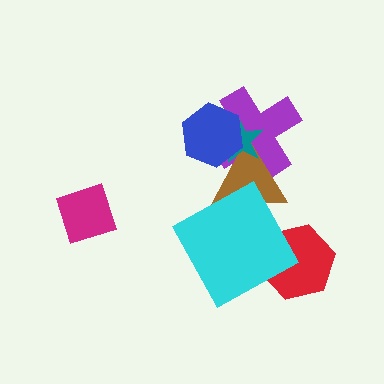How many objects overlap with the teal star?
3 objects overlap with the teal star.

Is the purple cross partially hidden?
Yes, it is partially covered by another shape.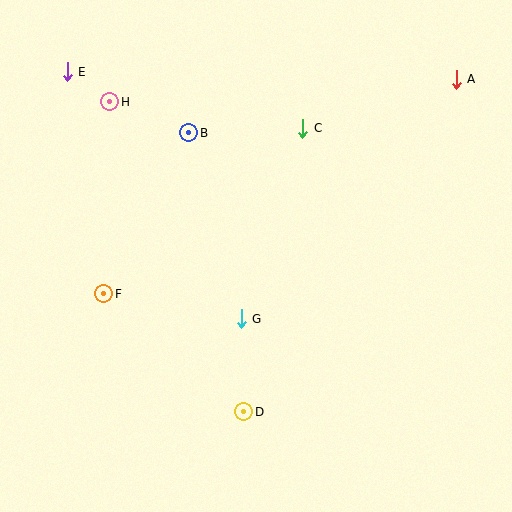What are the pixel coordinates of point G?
Point G is at (241, 319).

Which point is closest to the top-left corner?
Point E is closest to the top-left corner.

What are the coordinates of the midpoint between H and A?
The midpoint between H and A is at (283, 91).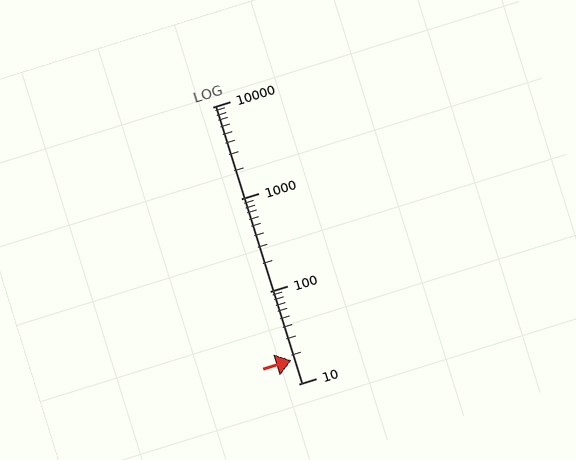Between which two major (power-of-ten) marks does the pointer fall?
The pointer is between 10 and 100.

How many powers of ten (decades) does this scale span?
The scale spans 3 decades, from 10 to 10000.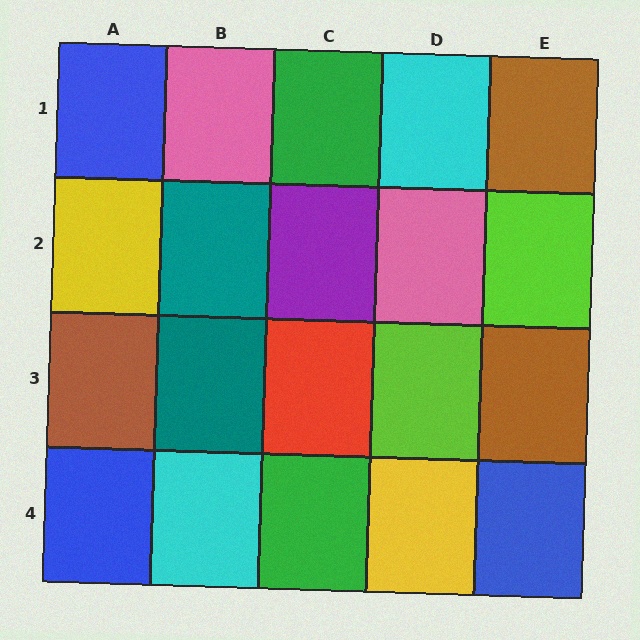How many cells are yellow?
2 cells are yellow.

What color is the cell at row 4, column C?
Green.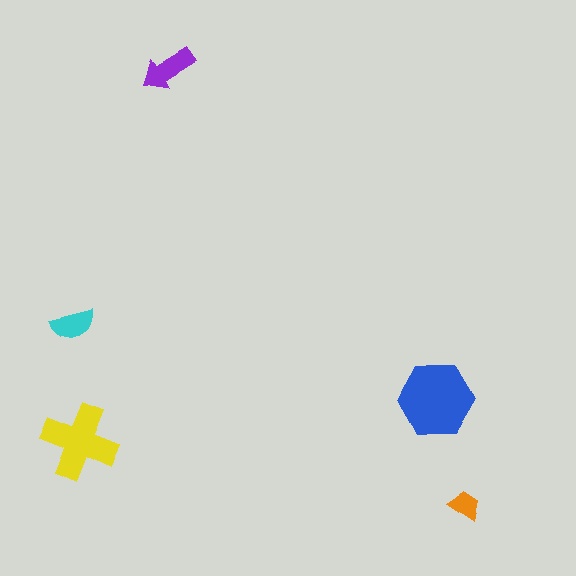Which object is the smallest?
The orange trapezoid.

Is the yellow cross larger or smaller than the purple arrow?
Larger.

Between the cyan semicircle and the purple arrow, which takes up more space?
The purple arrow.